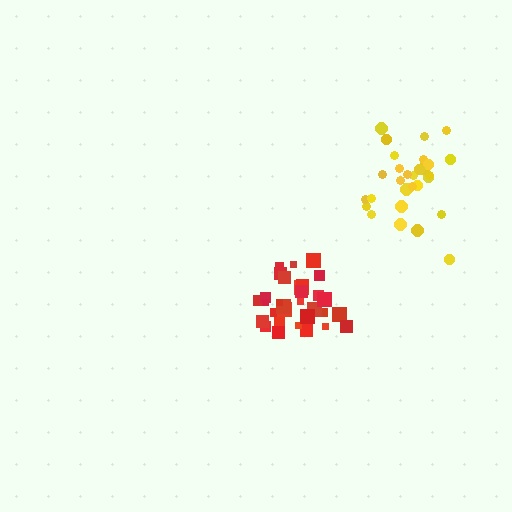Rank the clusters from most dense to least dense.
red, yellow.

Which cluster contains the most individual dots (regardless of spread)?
Red (32).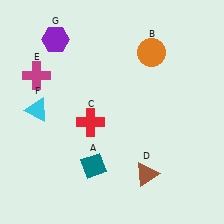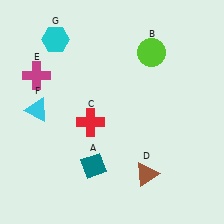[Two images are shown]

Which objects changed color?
B changed from orange to lime. G changed from purple to cyan.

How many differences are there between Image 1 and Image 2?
There are 2 differences between the two images.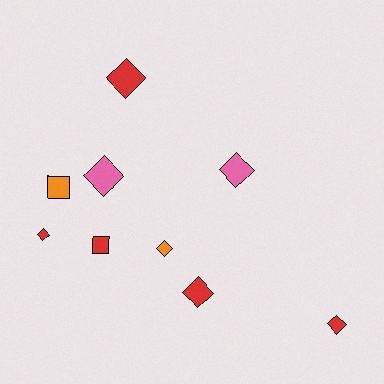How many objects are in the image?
There are 9 objects.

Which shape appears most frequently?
Diamond, with 7 objects.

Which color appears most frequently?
Red, with 5 objects.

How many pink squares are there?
There are no pink squares.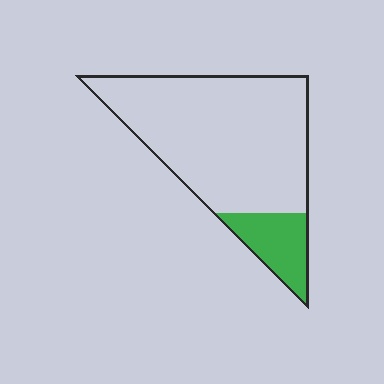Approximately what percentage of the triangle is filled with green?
Approximately 15%.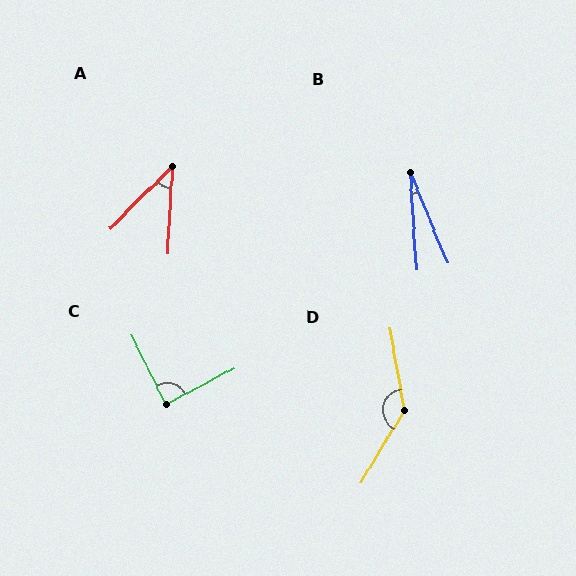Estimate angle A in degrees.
Approximately 42 degrees.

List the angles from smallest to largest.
B (19°), A (42°), C (89°), D (140°).